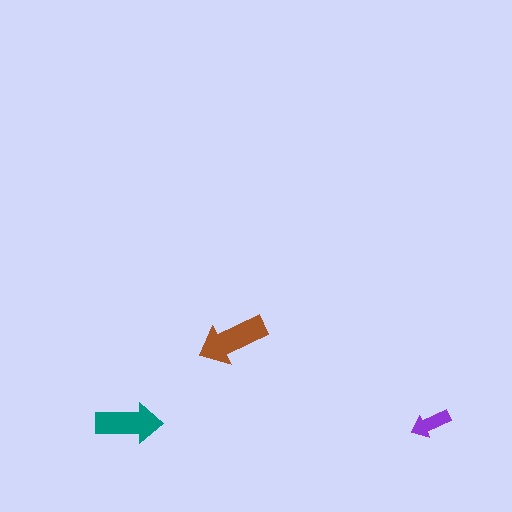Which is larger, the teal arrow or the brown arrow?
The brown one.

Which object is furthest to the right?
The purple arrow is rightmost.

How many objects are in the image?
There are 3 objects in the image.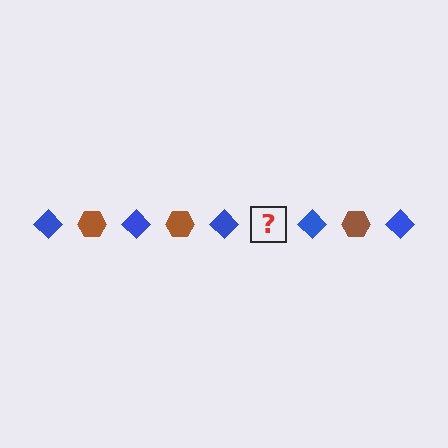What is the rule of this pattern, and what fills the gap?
The rule is that the pattern alternates between blue diamond and brown hexagon. The gap should be filled with a brown hexagon.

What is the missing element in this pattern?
The missing element is a brown hexagon.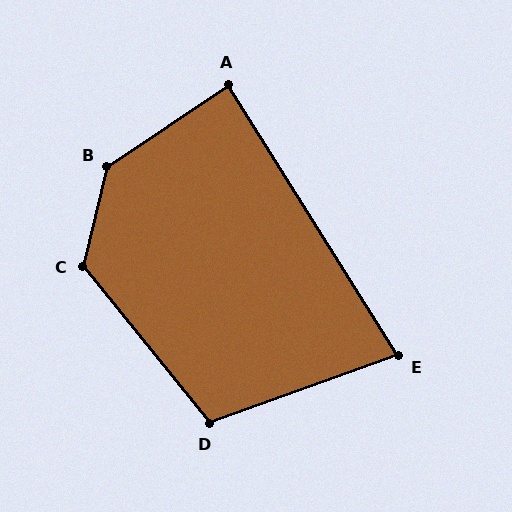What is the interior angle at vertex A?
Approximately 88 degrees (approximately right).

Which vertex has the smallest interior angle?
E, at approximately 78 degrees.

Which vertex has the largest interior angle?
B, at approximately 138 degrees.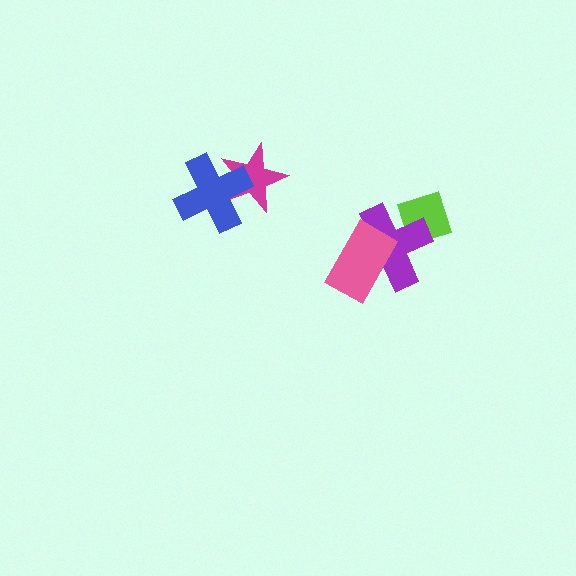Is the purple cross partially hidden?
Yes, it is partially covered by another shape.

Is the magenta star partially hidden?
Yes, it is partially covered by another shape.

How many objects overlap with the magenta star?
1 object overlaps with the magenta star.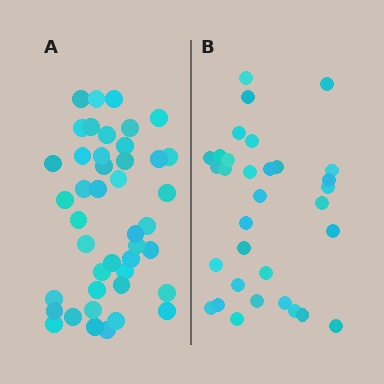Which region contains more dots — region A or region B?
Region A (the left region) has more dots.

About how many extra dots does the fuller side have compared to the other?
Region A has roughly 12 or so more dots than region B.